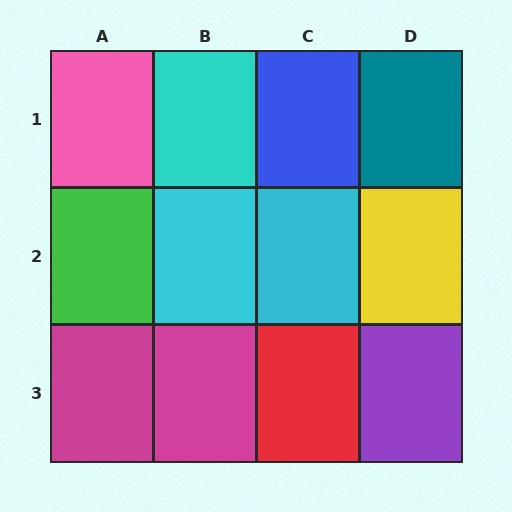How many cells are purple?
1 cell is purple.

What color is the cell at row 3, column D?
Purple.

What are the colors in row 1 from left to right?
Pink, cyan, blue, teal.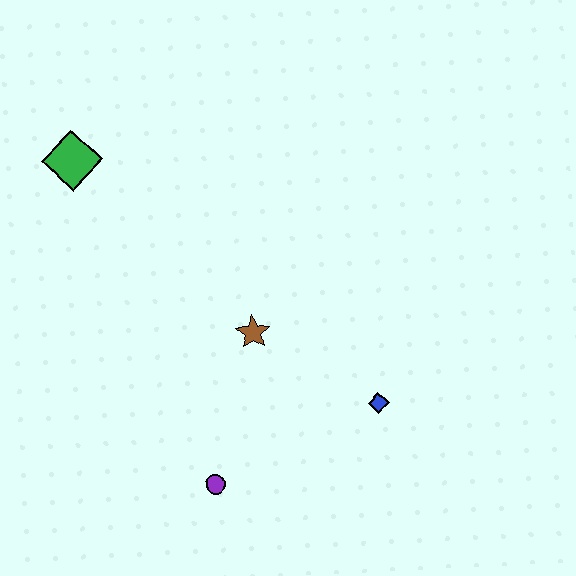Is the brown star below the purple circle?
No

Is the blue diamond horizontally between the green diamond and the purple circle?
No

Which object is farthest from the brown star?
The green diamond is farthest from the brown star.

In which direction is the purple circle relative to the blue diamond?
The purple circle is to the left of the blue diamond.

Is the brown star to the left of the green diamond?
No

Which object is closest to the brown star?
The blue diamond is closest to the brown star.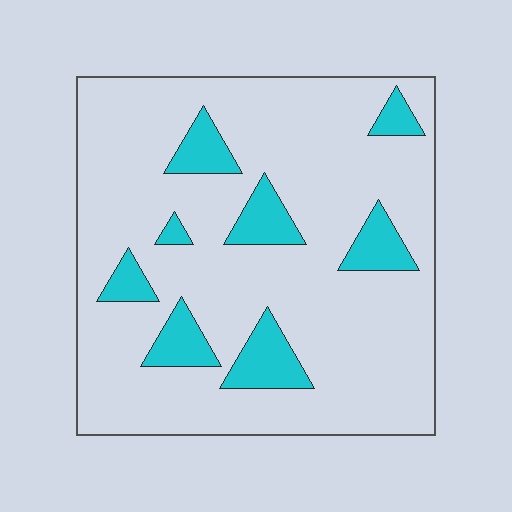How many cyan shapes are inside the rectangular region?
8.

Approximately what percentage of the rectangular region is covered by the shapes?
Approximately 15%.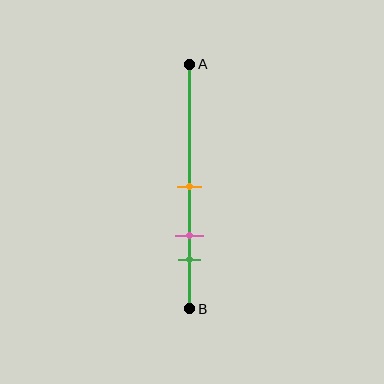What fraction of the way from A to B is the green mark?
The green mark is approximately 80% (0.8) of the way from A to B.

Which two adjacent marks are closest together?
The pink and green marks are the closest adjacent pair.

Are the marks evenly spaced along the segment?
Yes, the marks are approximately evenly spaced.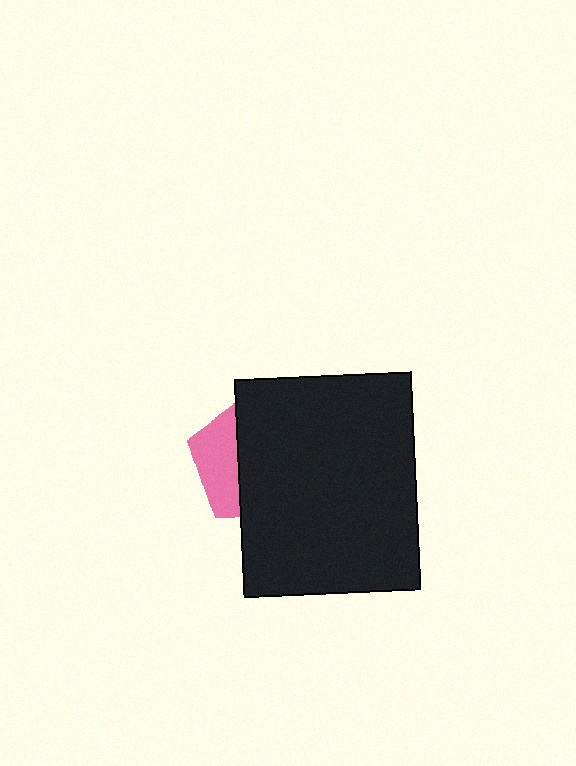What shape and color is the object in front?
The object in front is a black rectangle.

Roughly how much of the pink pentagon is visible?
A small part of it is visible (roughly 32%).